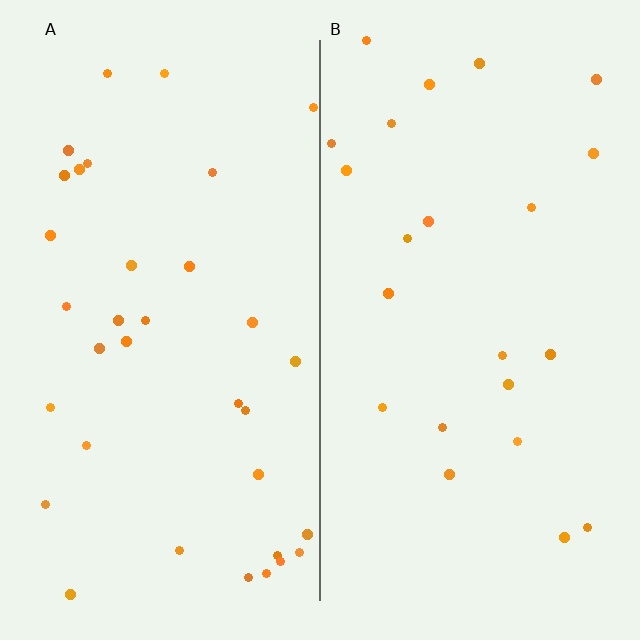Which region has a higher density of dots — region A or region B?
A (the left).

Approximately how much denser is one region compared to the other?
Approximately 1.5× — region A over region B.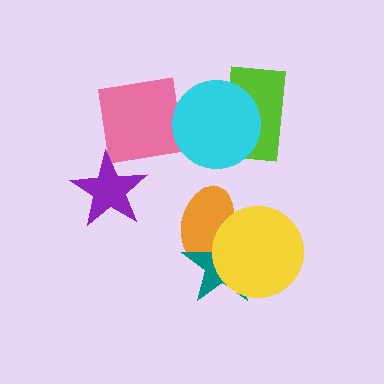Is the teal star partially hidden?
Yes, it is partially covered by another shape.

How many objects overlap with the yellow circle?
2 objects overlap with the yellow circle.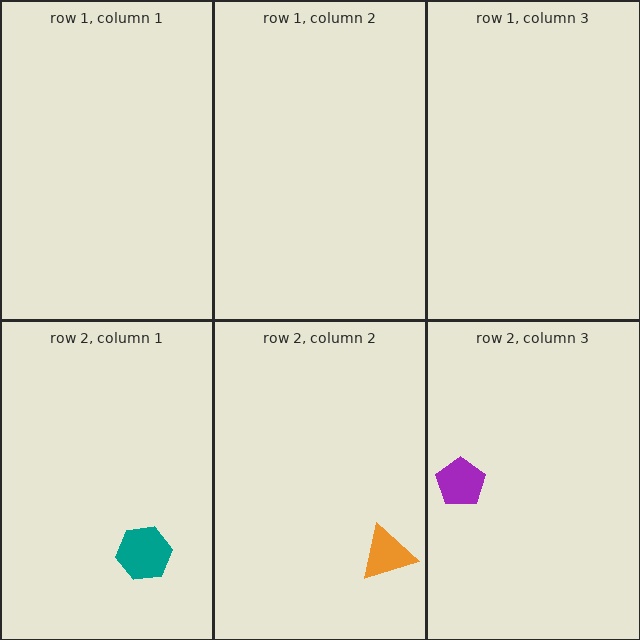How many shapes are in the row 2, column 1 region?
1.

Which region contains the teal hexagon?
The row 2, column 1 region.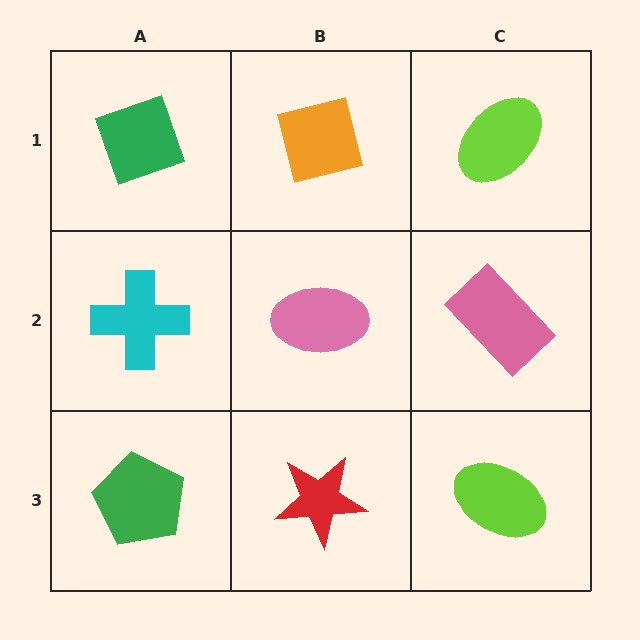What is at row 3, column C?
A lime ellipse.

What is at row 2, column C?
A pink rectangle.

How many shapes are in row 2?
3 shapes.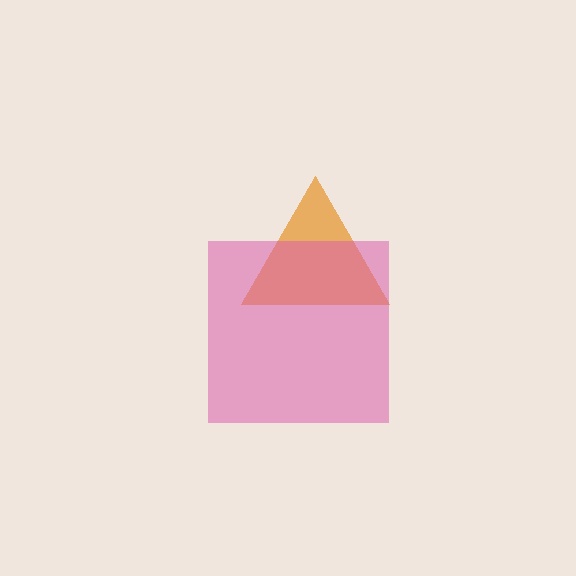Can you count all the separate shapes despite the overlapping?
Yes, there are 2 separate shapes.